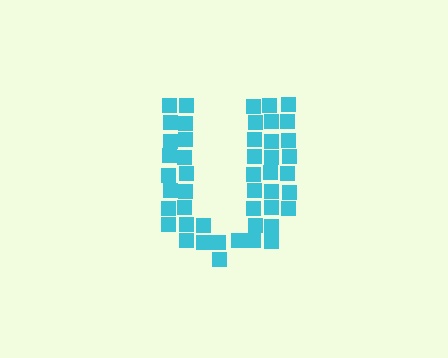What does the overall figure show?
The overall figure shows the letter U.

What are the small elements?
The small elements are squares.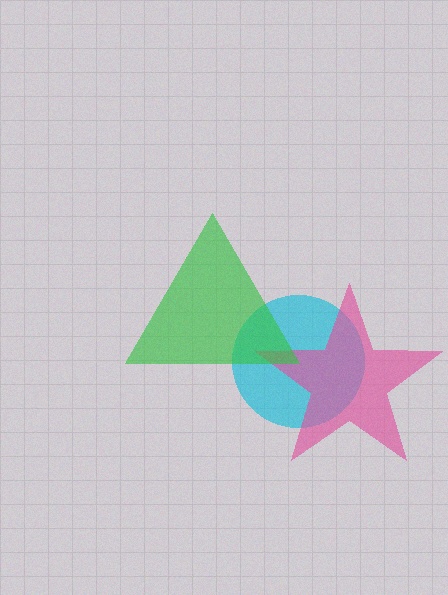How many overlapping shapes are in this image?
There are 3 overlapping shapes in the image.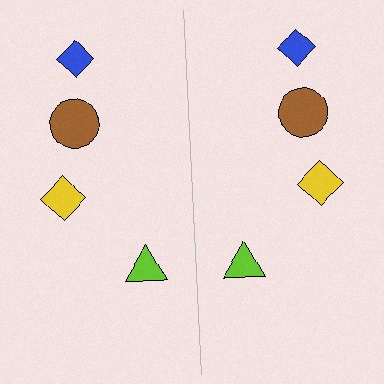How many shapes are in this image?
There are 8 shapes in this image.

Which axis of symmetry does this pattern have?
The pattern has a vertical axis of symmetry running through the center of the image.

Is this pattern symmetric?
Yes, this pattern has bilateral (reflection) symmetry.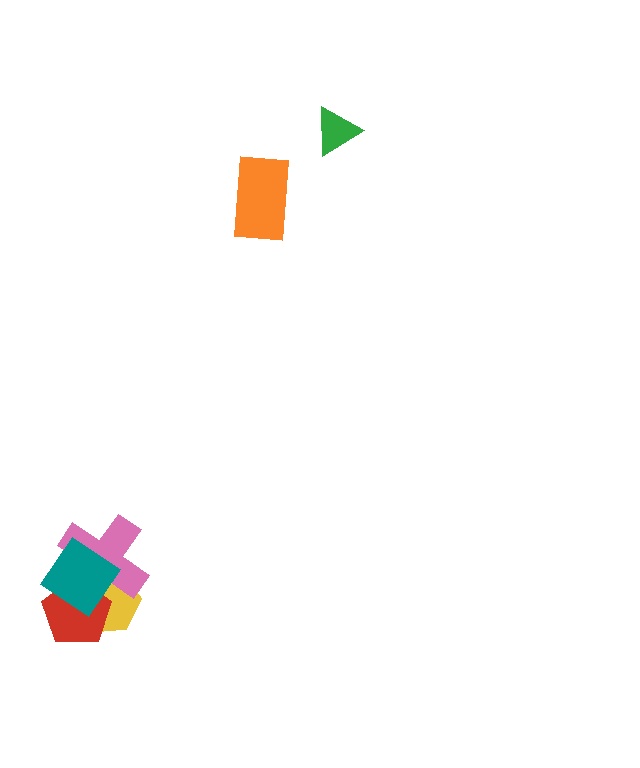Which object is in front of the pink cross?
The teal diamond is in front of the pink cross.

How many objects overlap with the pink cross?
3 objects overlap with the pink cross.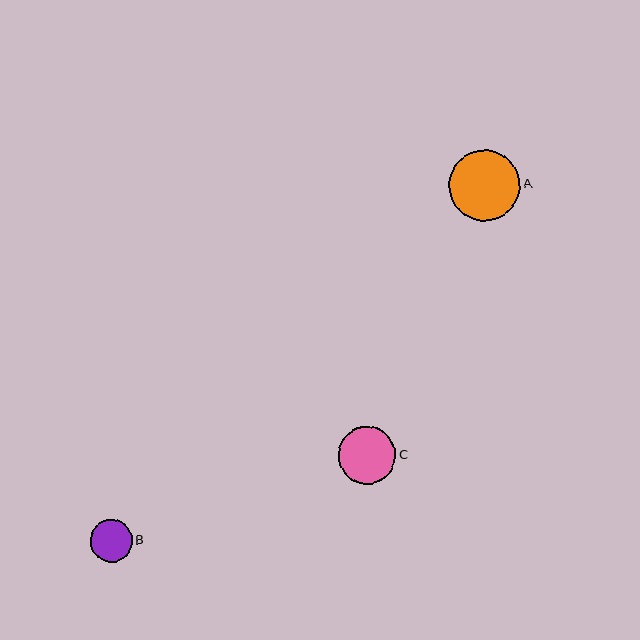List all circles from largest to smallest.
From largest to smallest: A, C, B.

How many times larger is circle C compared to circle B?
Circle C is approximately 1.4 times the size of circle B.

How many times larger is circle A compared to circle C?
Circle A is approximately 1.2 times the size of circle C.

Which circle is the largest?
Circle A is the largest with a size of approximately 71 pixels.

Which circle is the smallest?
Circle B is the smallest with a size of approximately 42 pixels.